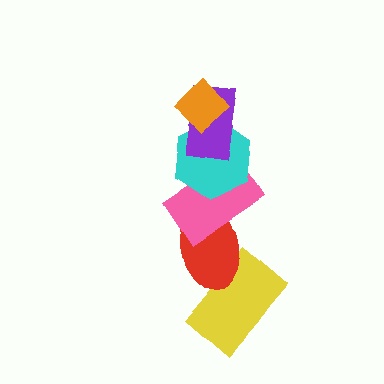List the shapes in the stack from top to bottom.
From top to bottom: the orange diamond, the purple rectangle, the cyan hexagon, the pink rectangle, the red ellipse, the yellow rectangle.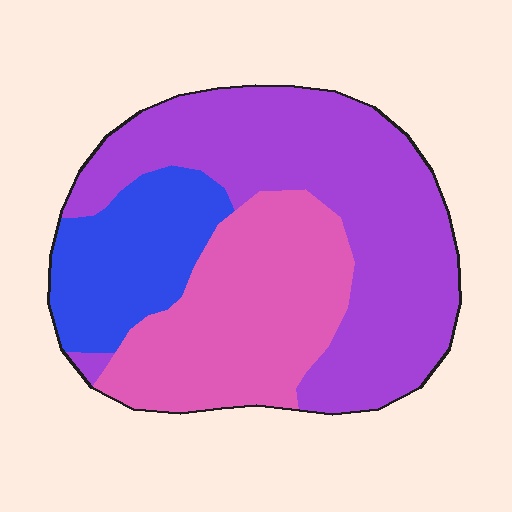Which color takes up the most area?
Purple, at roughly 50%.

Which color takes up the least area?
Blue, at roughly 20%.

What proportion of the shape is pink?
Pink takes up between a sixth and a third of the shape.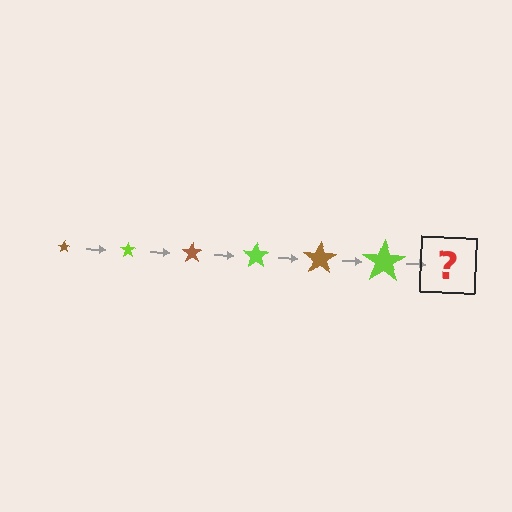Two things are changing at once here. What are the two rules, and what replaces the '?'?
The two rules are that the star grows larger each step and the color cycles through brown and lime. The '?' should be a brown star, larger than the previous one.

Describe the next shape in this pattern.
It should be a brown star, larger than the previous one.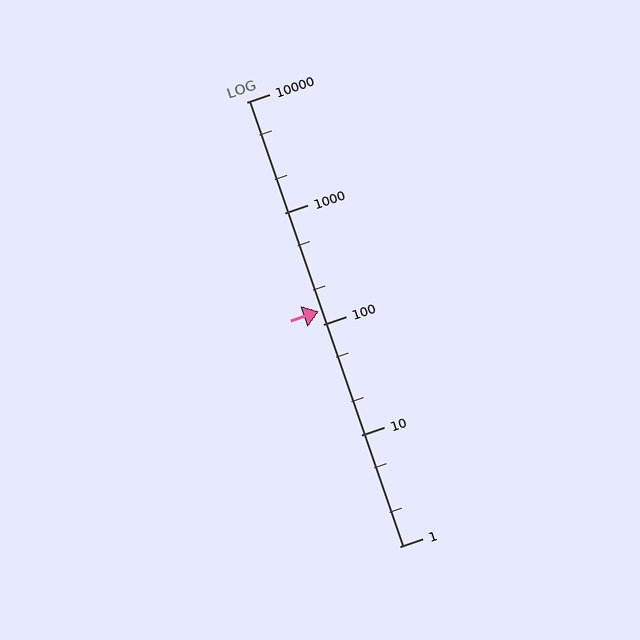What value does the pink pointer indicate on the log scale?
The pointer indicates approximately 130.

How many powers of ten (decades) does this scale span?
The scale spans 4 decades, from 1 to 10000.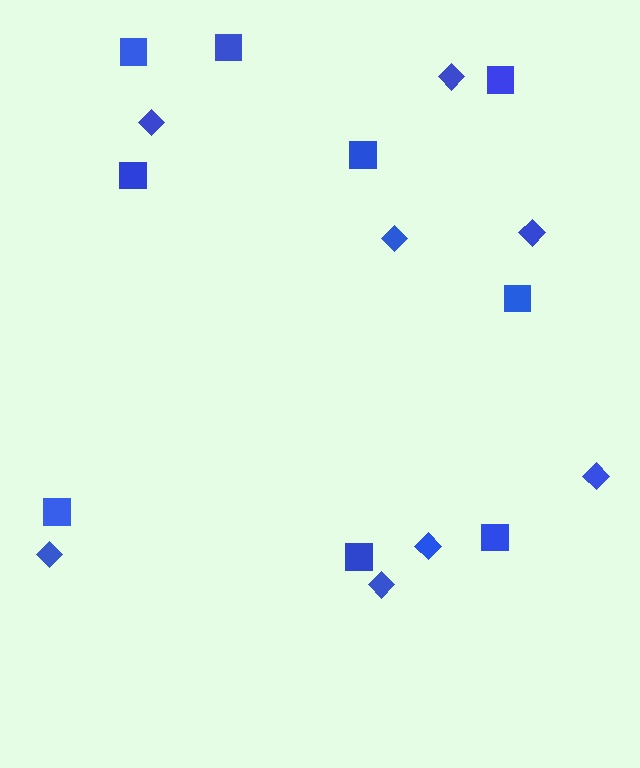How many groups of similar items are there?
There are 2 groups: one group of diamonds (8) and one group of squares (9).